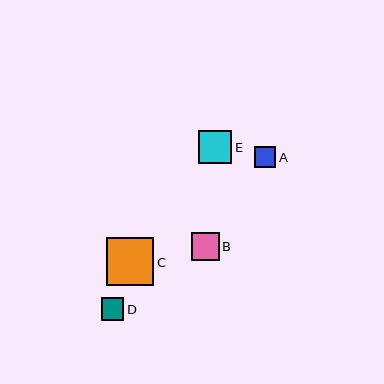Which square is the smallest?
Square A is the smallest with a size of approximately 21 pixels.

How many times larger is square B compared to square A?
Square B is approximately 1.3 times the size of square A.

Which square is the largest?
Square C is the largest with a size of approximately 48 pixels.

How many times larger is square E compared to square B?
Square E is approximately 1.2 times the size of square B.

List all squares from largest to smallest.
From largest to smallest: C, E, B, D, A.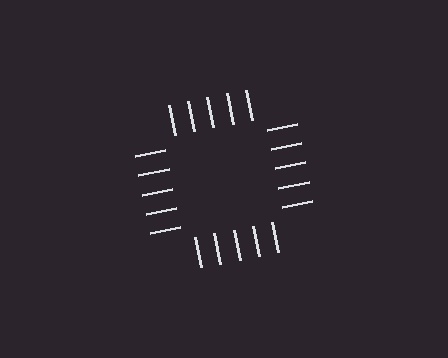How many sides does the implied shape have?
4 sides — the line-ends trace a square.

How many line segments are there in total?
20 — 5 along each of the 4 edges.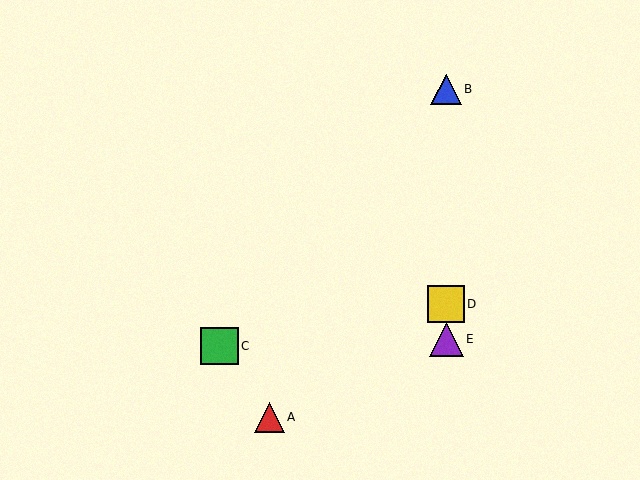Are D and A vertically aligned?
No, D is at x≈446 and A is at x≈270.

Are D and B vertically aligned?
Yes, both are at x≈446.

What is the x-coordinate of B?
Object B is at x≈446.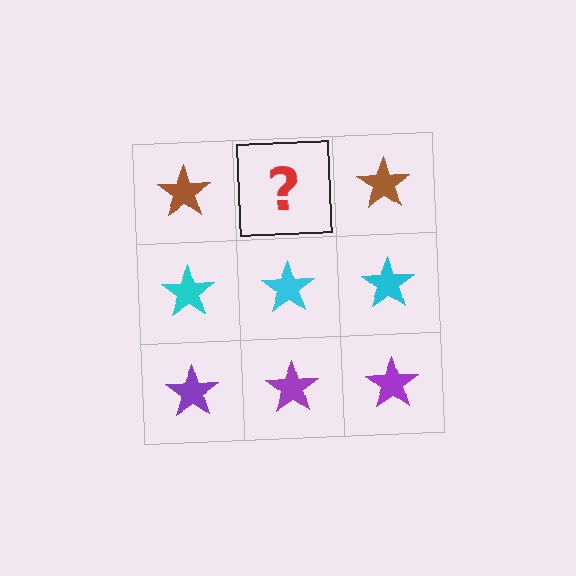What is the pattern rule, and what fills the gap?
The rule is that each row has a consistent color. The gap should be filled with a brown star.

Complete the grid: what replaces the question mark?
The question mark should be replaced with a brown star.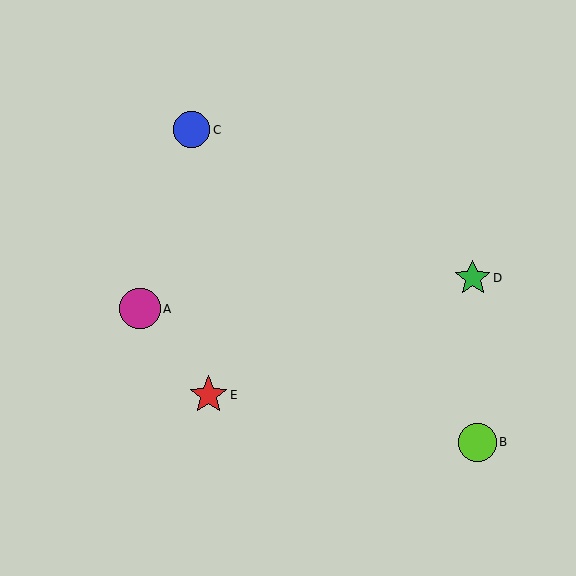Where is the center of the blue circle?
The center of the blue circle is at (192, 130).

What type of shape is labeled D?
Shape D is a green star.